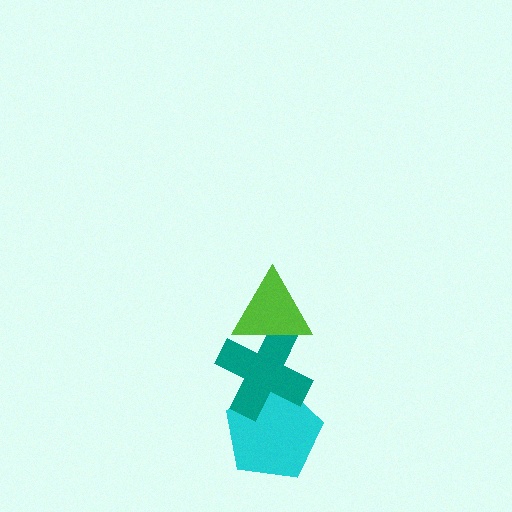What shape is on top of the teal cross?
The lime triangle is on top of the teal cross.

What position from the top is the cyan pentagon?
The cyan pentagon is 3rd from the top.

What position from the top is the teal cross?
The teal cross is 2nd from the top.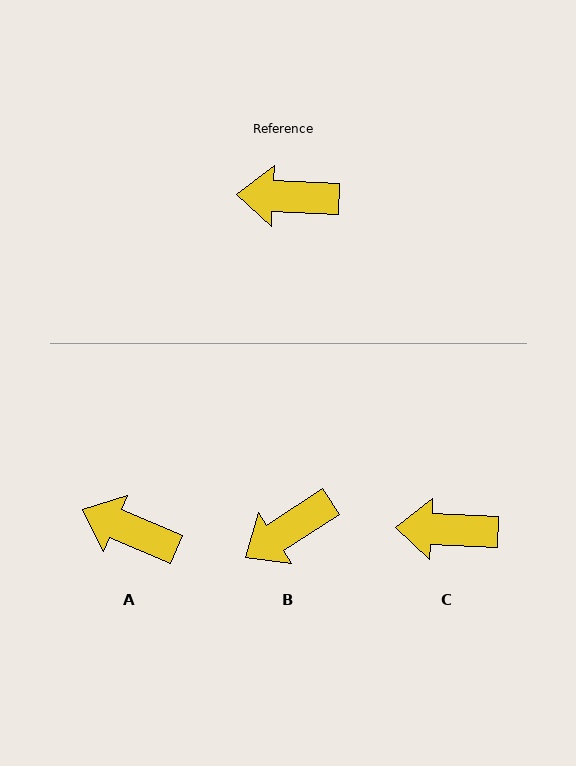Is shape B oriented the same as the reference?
No, it is off by about 36 degrees.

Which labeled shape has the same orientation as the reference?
C.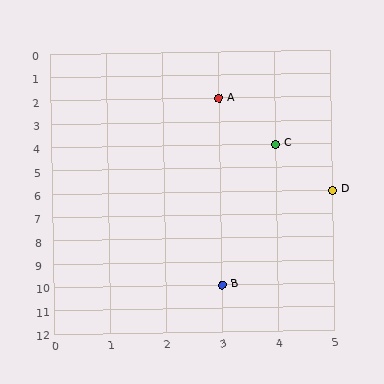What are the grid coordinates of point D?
Point D is at grid coordinates (5, 6).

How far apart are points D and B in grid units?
Points D and B are 2 columns and 4 rows apart (about 4.5 grid units diagonally).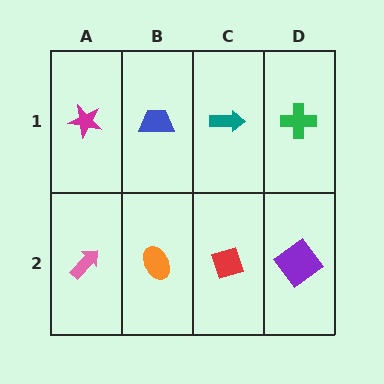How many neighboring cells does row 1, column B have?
3.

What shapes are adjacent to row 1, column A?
A pink arrow (row 2, column A), a blue trapezoid (row 1, column B).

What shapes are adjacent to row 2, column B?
A blue trapezoid (row 1, column B), a pink arrow (row 2, column A), a red diamond (row 2, column C).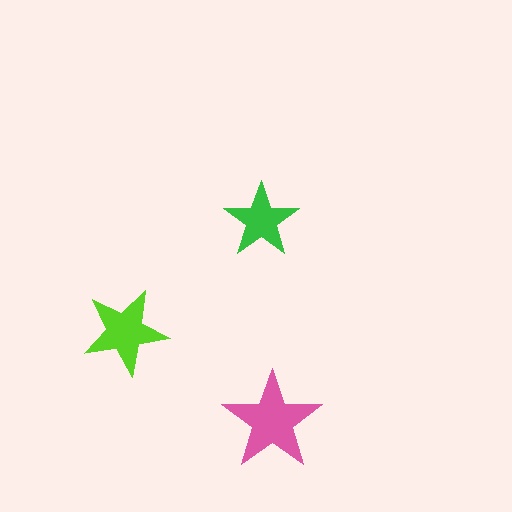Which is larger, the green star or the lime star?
The lime one.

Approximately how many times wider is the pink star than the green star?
About 1.5 times wider.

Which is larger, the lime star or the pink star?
The pink one.